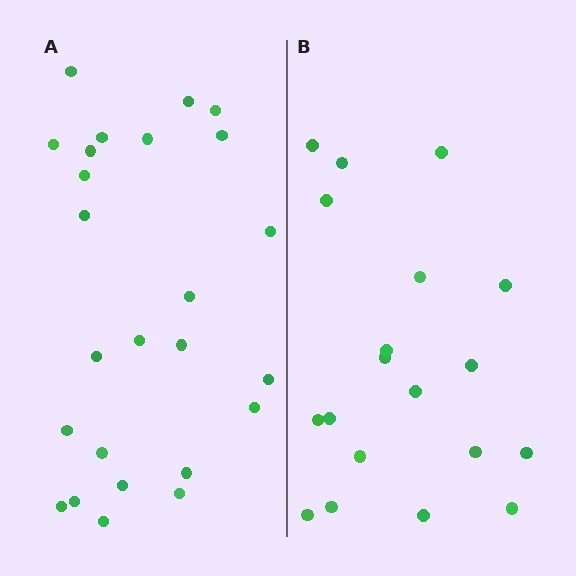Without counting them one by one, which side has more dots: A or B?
Region A (the left region) has more dots.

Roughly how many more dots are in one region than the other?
Region A has about 6 more dots than region B.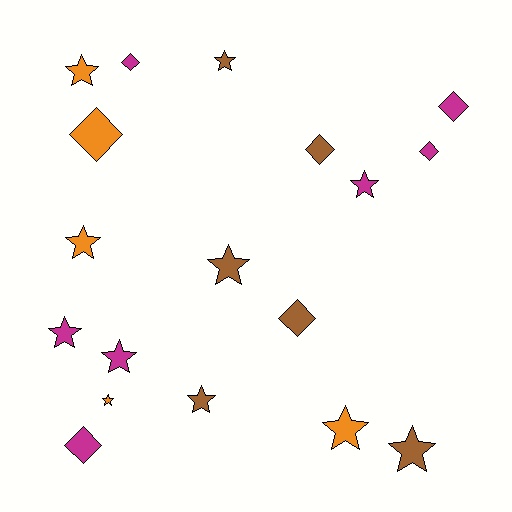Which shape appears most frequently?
Star, with 11 objects.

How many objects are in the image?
There are 18 objects.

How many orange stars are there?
There are 4 orange stars.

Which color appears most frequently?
Magenta, with 7 objects.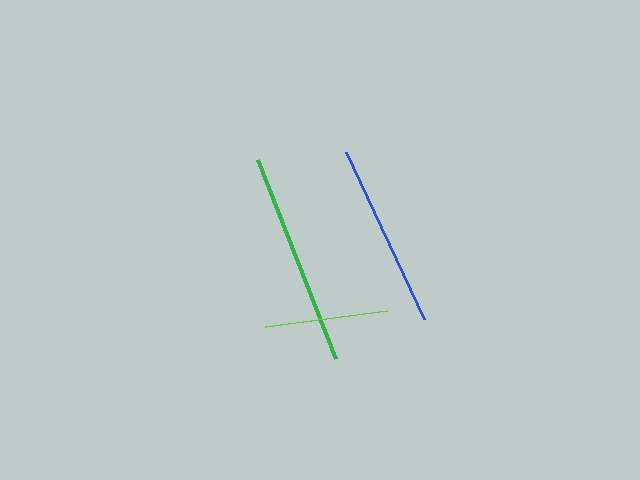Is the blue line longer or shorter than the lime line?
The blue line is longer than the lime line.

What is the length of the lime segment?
The lime segment is approximately 123 pixels long.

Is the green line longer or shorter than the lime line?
The green line is longer than the lime line.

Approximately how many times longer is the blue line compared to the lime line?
The blue line is approximately 1.5 times the length of the lime line.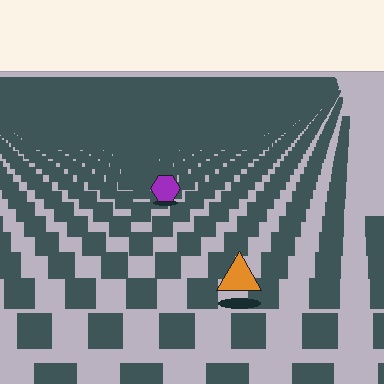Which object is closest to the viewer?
The orange triangle is closest. The texture marks near it are larger and more spread out.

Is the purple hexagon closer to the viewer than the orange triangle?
No. The orange triangle is closer — you can tell from the texture gradient: the ground texture is coarser near it.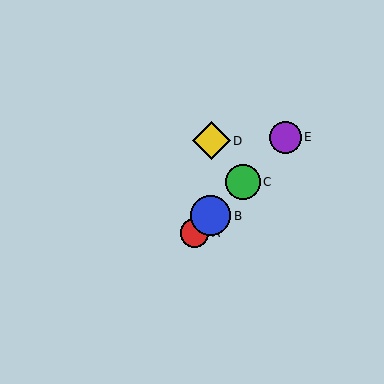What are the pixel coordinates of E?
Object E is at (285, 137).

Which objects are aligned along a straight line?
Objects A, B, C, E are aligned along a straight line.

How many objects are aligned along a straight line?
4 objects (A, B, C, E) are aligned along a straight line.